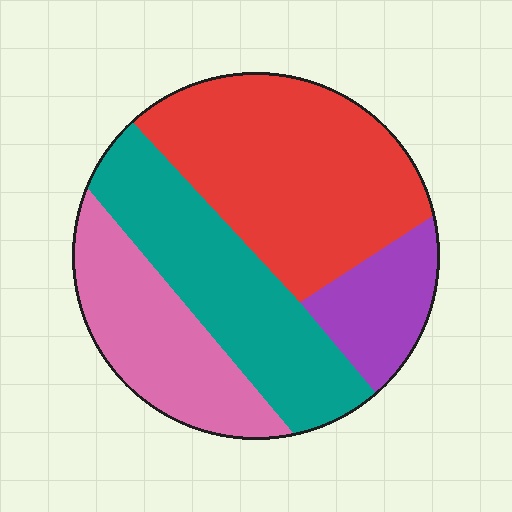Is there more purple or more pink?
Pink.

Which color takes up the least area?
Purple, at roughly 10%.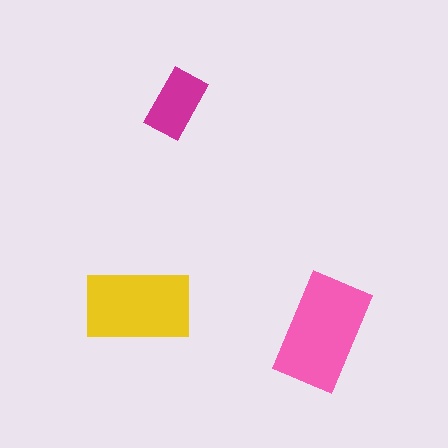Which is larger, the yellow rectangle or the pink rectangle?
The pink one.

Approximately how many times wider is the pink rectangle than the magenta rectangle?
About 1.5 times wider.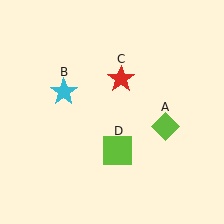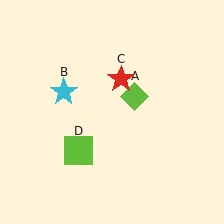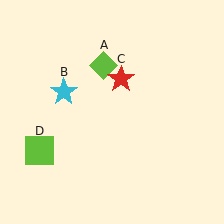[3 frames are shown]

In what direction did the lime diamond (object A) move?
The lime diamond (object A) moved up and to the left.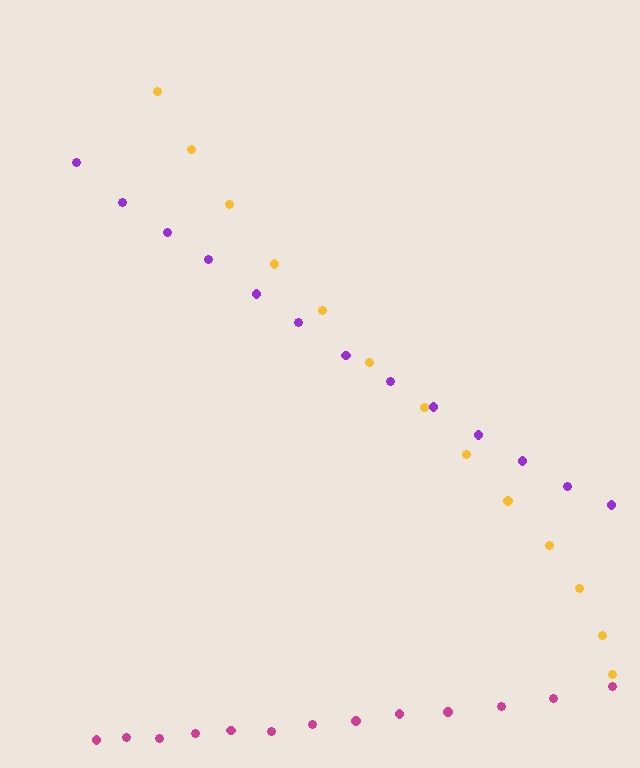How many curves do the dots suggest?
There are 3 distinct paths.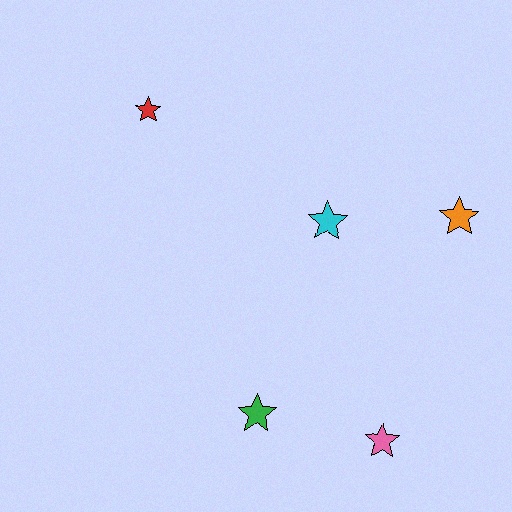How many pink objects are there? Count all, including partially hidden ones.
There is 1 pink object.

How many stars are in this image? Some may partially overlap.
There are 5 stars.